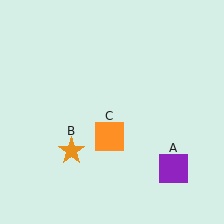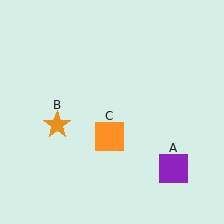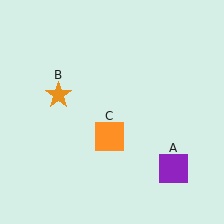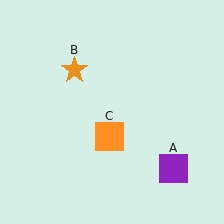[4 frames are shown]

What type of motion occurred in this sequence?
The orange star (object B) rotated clockwise around the center of the scene.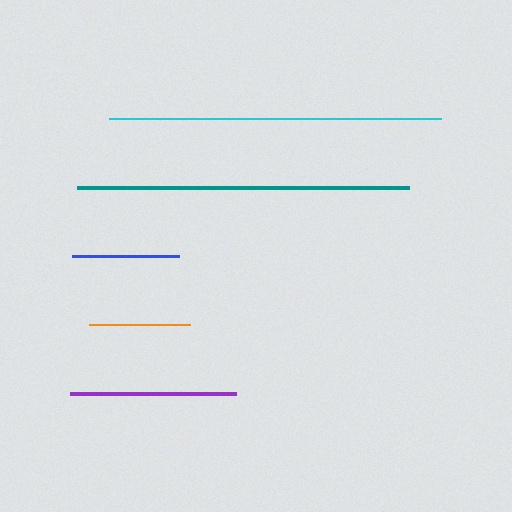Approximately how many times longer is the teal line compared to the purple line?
The teal line is approximately 2.0 times the length of the purple line.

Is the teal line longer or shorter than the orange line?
The teal line is longer than the orange line.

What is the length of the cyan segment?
The cyan segment is approximately 332 pixels long.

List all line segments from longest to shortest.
From longest to shortest: teal, cyan, purple, blue, orange.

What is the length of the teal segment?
The teal segment is approximately 332 pixels long.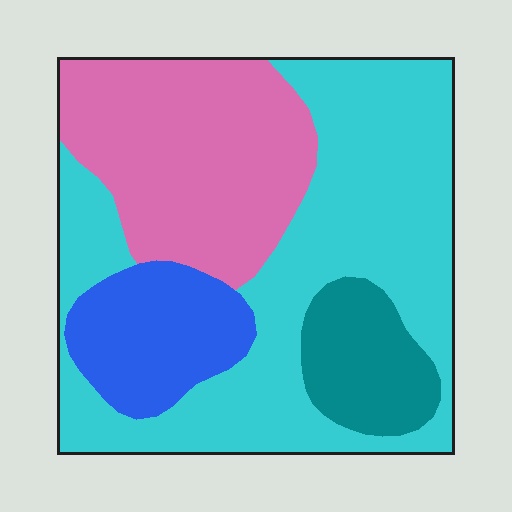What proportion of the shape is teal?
Teal covers about 10% of the shape.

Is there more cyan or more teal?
Cyan.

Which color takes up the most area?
Cyan, at roughly 50%.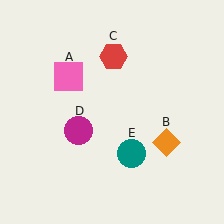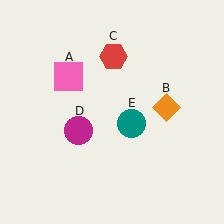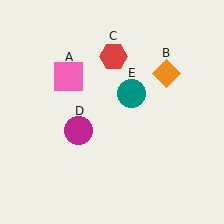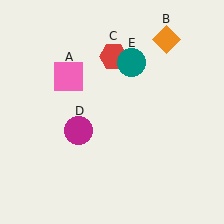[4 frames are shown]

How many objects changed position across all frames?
2 objects changed position: orange diamond (object B), teal circle (object E).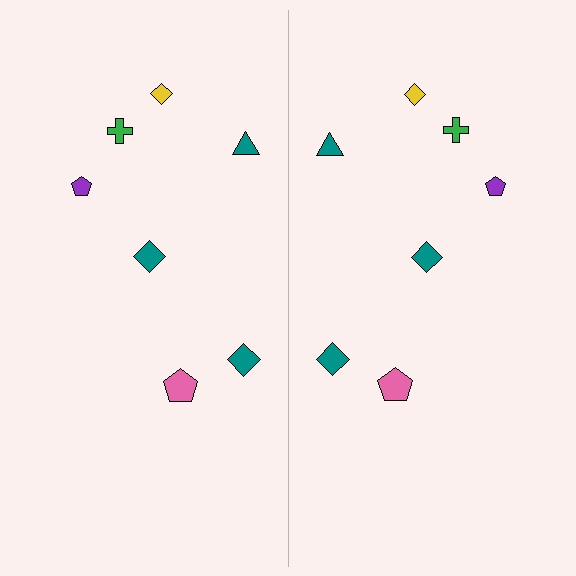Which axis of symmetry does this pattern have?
The pattern has a vertical axis of symmetry running through the center of the image.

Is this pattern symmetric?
Yes, this pattern has bilateral (reflection) symmetry.